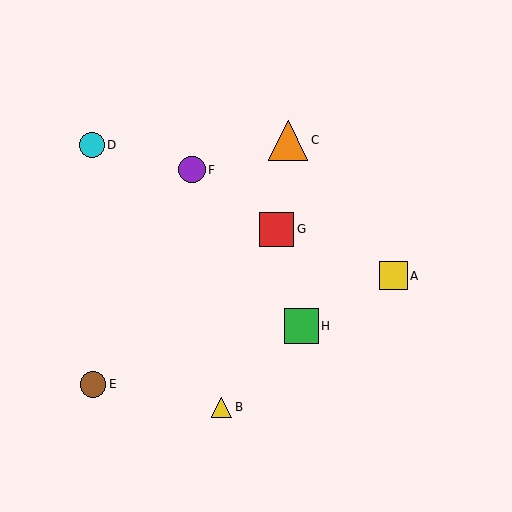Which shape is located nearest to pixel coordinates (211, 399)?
The yellow triangle (labeled B) at (222, 407) is nearest to that location.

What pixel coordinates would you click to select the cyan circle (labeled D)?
Click at (92, 145) to select the cyan circle D.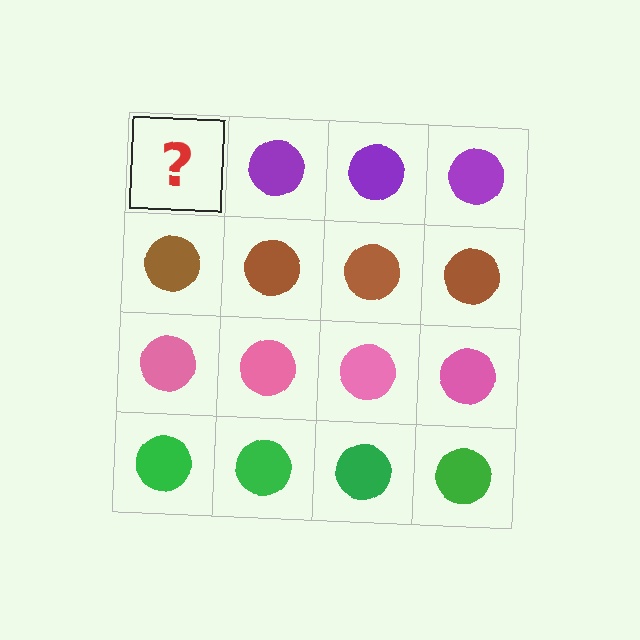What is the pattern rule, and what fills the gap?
The rule is that each row has a consistent color. The gap should be filled with a purple circle.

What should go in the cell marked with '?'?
The missing cell should contain a purple circle.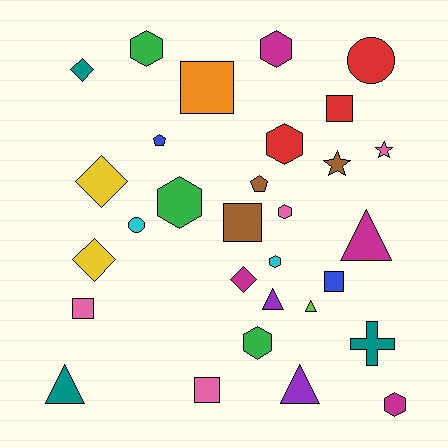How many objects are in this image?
There are 30 objects.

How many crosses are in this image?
There is 1 cross.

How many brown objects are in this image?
There are 3 brown objects.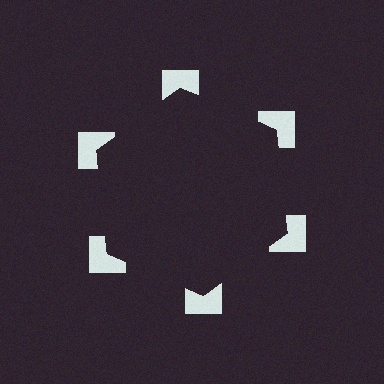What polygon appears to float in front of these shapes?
An illusory hexagon — its edges are inferred from the aligned wedge cuts in the notched squares, not physically drawn.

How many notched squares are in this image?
There are 6 — one at each vertex of the illusory hexagon.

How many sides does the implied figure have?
6 sides.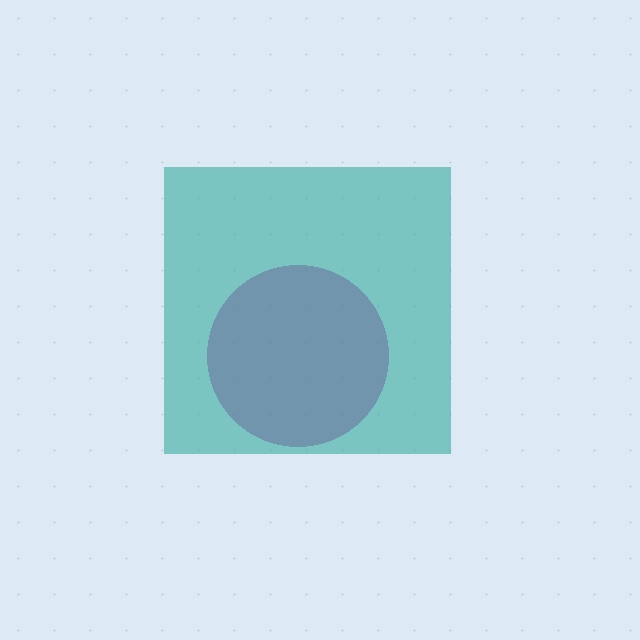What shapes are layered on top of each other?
The layered shapes are: a magenta circle, a teal square.